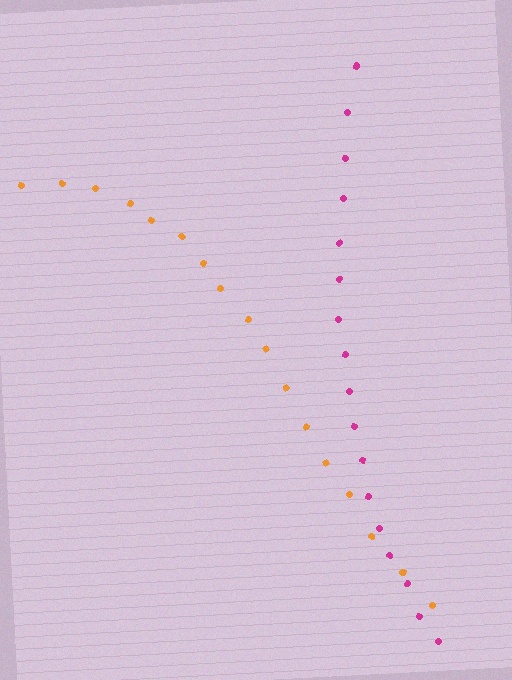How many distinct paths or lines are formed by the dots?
There are 2 distinct paths.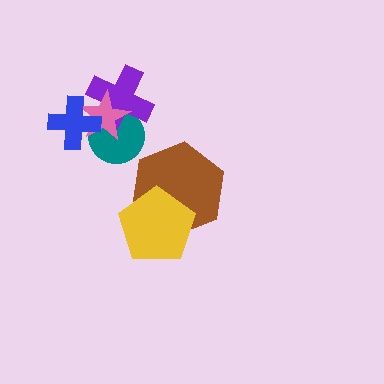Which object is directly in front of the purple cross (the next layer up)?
The pink star is directly in front of the purple cross.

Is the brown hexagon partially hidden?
Yes, it is partially covered by another shape.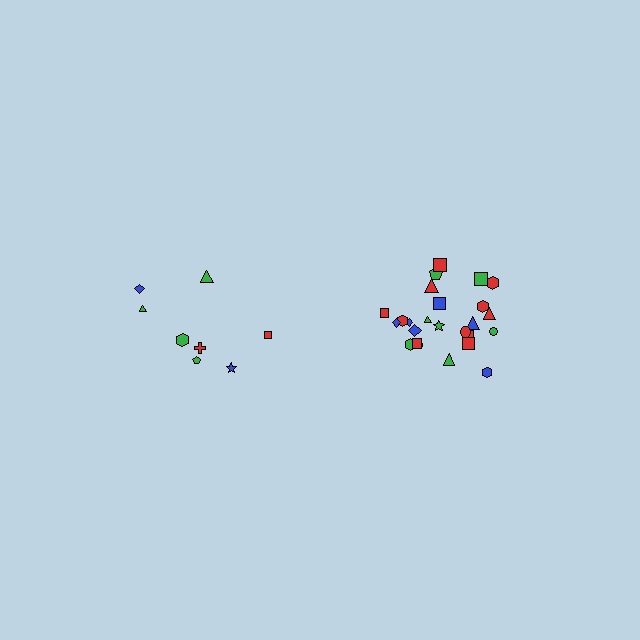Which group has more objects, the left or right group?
The right group.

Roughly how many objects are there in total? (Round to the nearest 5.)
Roughly 35 objects in total.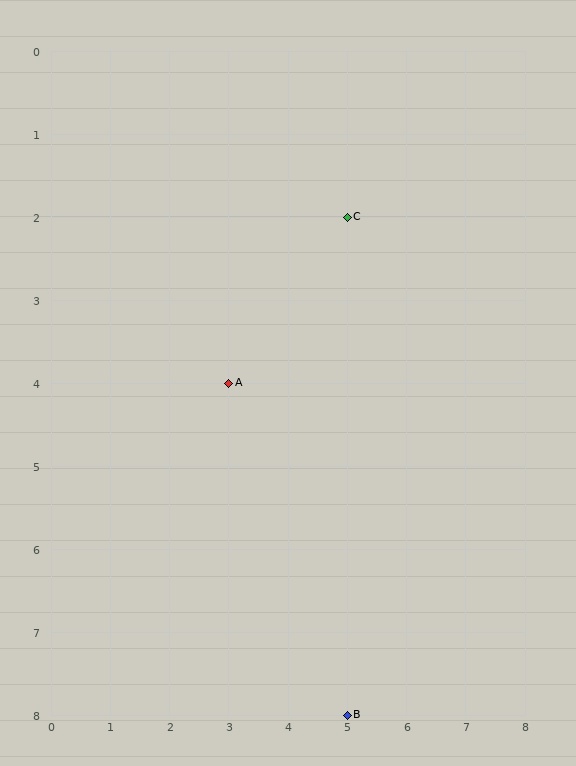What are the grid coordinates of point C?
Point C is at grid coordinates (5, 2).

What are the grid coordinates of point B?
Point B is at grid coordinates (5, 8).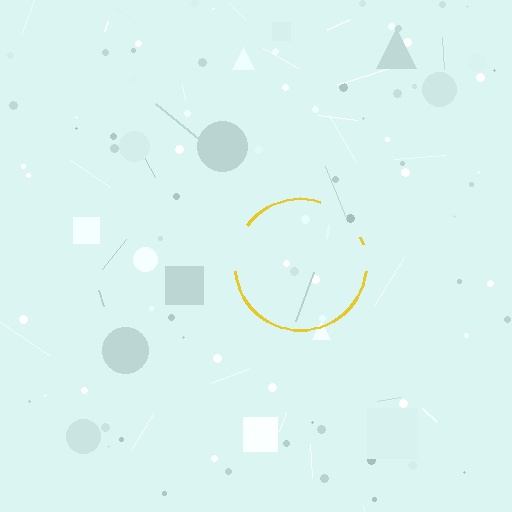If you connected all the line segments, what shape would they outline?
They would outline a circle.